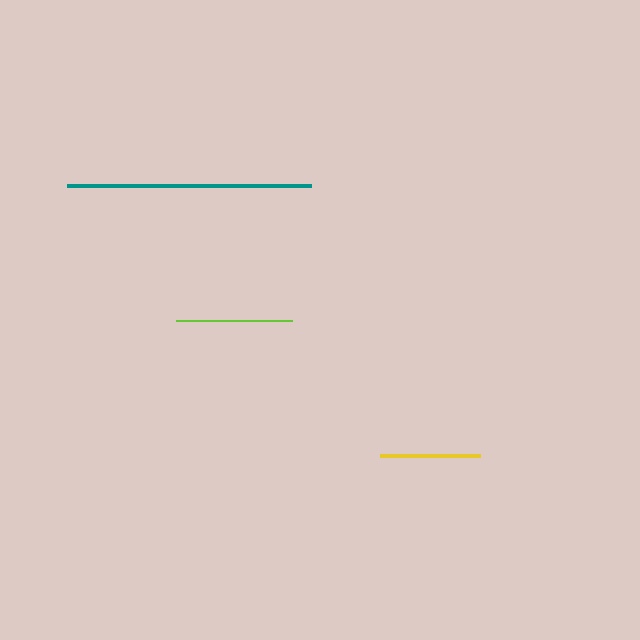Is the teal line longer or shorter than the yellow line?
The teal line is longer than the yellow line.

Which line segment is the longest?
The teal line is the longest at approximately 244 pixels.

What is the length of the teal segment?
The teal segment is approximately 244 pixels long.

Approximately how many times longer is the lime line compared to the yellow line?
The lime line is approximately 1.2 times the length of the yellow line.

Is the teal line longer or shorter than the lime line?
The teal line is longer than the lime line.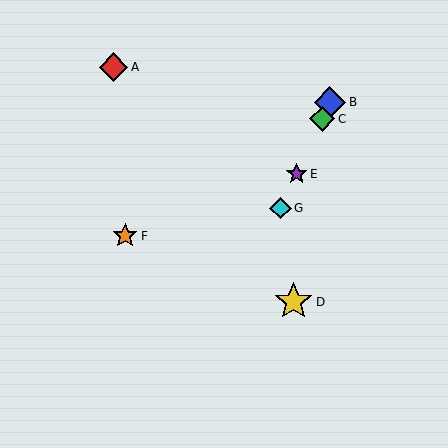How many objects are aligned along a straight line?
4 objects (B, C, E, G) are aligned along a straight line.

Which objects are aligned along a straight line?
Objects B, C, E, G are aligned along a straight line.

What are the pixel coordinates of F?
Object F is at (125, 236).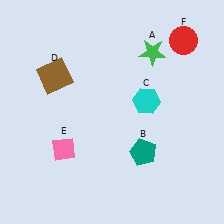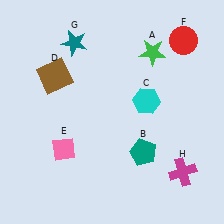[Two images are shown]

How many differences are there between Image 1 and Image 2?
There are 2 differences between the two images.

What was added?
A teal star (G), a magenta cross (H) were added in Image 2.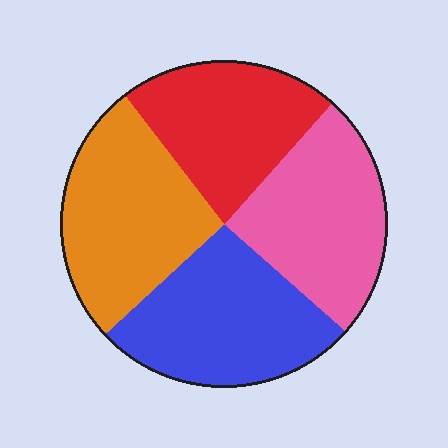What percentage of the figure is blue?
Blue covers around 25% of the figure.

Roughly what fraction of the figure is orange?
Orange covers roughly 25% of the figure.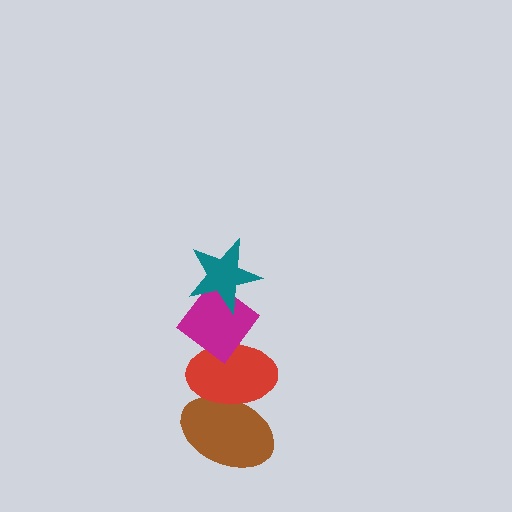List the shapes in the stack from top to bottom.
From top to bottom: the teal star, the magenta diamond, the red ellipse, the brown ellipse.